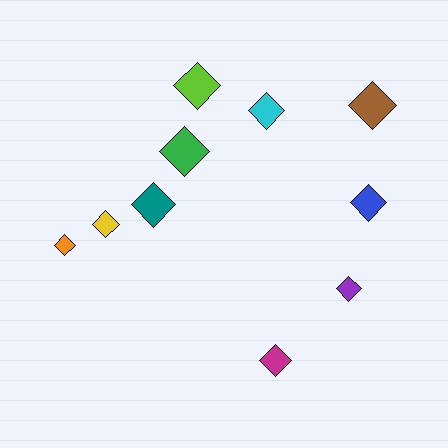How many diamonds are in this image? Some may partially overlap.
There are 10 diamonds.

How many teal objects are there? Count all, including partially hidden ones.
There is 1 teal object.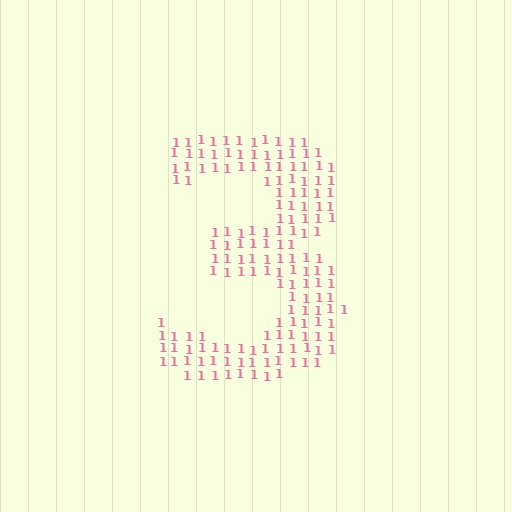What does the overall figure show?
The overall figure shows the digit 3.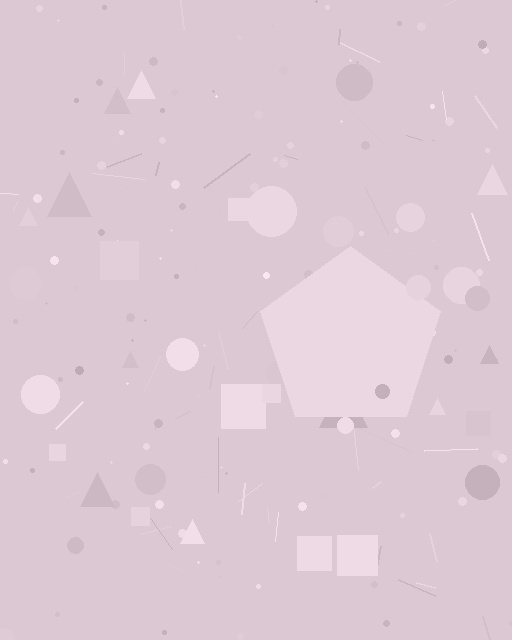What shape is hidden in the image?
A pentagon is hidden in the image.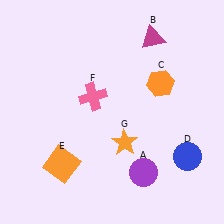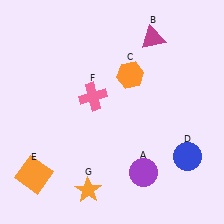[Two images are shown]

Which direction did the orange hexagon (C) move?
The orange hexagon (C) moved left.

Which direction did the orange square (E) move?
The orange square (E) moved left.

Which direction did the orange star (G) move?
The orange star (G) moved down.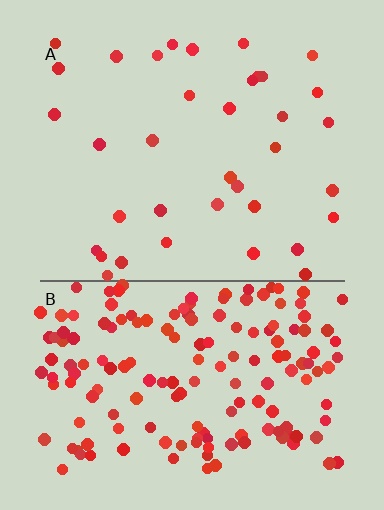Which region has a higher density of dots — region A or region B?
B (the bottom).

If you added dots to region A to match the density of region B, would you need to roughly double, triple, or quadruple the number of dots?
Approximately quadruple.